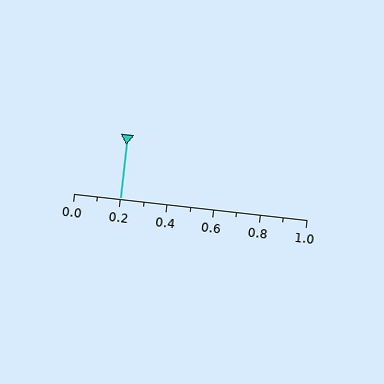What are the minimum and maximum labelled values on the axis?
The axis runs from 0.0 to 1.0.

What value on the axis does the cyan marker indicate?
The marker indicates approximately 0.2.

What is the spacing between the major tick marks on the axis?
The major ticks are spaced 0.2 apart.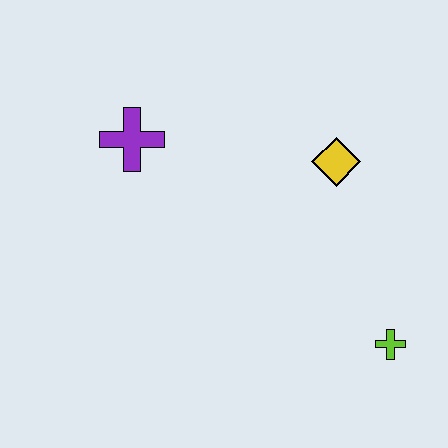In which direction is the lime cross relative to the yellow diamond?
The lime cross is below the yellow diamond.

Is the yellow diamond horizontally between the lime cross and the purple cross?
Yes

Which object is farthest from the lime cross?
The purple cross is farthest from the lime cross.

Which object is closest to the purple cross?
The yellow diamond is closest to the purple cross.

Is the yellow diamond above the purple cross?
No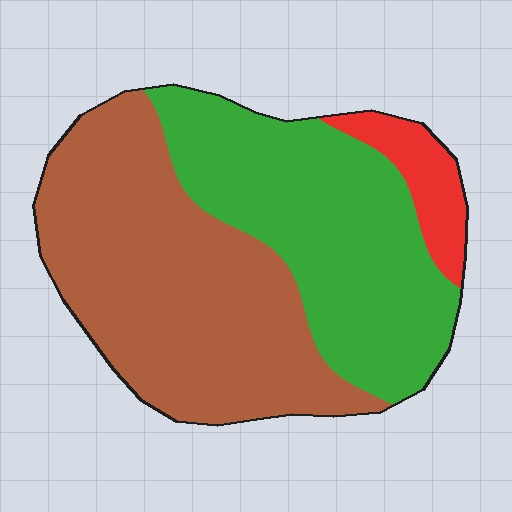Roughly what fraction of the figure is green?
Green covers about 40% of the figure.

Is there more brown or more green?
Brown.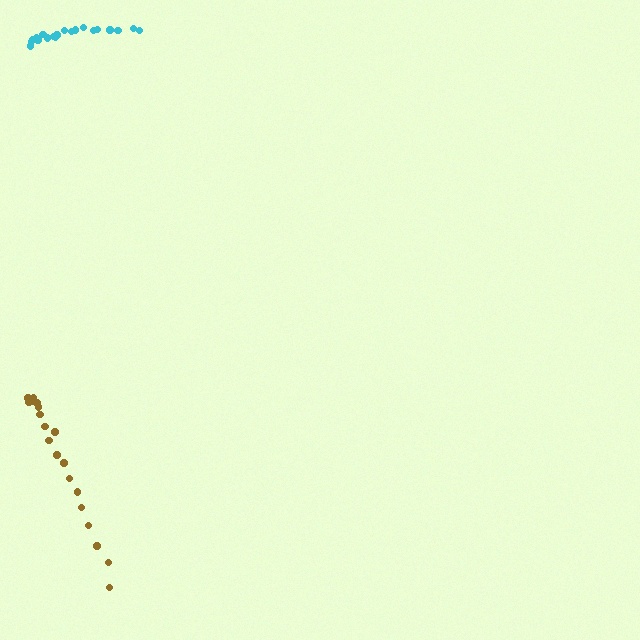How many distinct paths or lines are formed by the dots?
There are 2 distinct paths.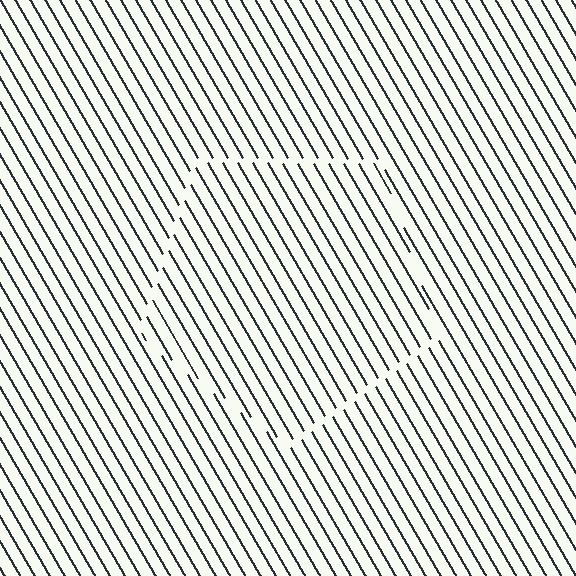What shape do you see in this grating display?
An illusory pentagon. The interior of the shape contains the same grating, shifted by half a period — the contour is defined by the phase discontinuity where line-ends from the inner and outer gratings abut.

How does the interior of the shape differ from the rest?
The interior of the shape contains the same grating, shifted by half a period — the contour is defined by the phase discontinuity where line-ends from the inner and outer gratings abut.